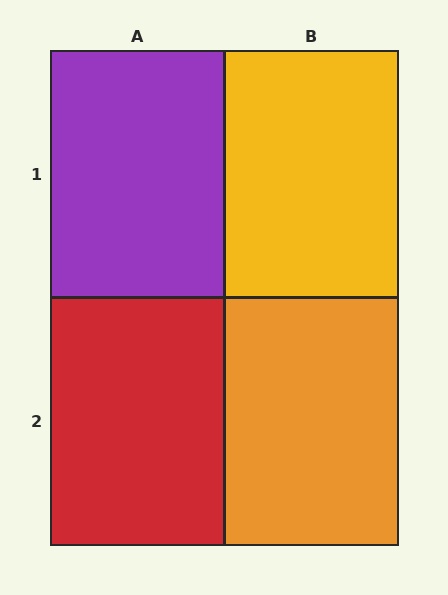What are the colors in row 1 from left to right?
Purple, yellow.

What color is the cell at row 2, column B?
Orange.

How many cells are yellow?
1 cell is yellow.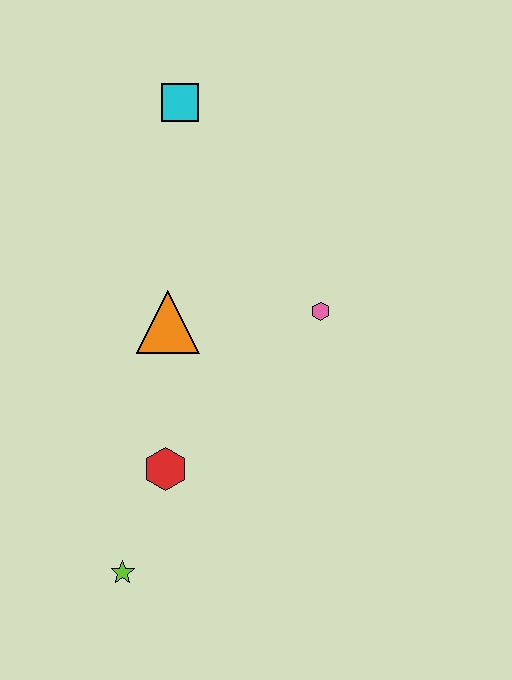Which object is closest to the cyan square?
The orange triangle is closest to the cyan square.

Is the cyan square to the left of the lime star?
No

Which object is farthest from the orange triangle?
The lime star is farthest from the orange triangle.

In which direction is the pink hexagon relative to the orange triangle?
The pink hexagon is to the right of the orange triangle.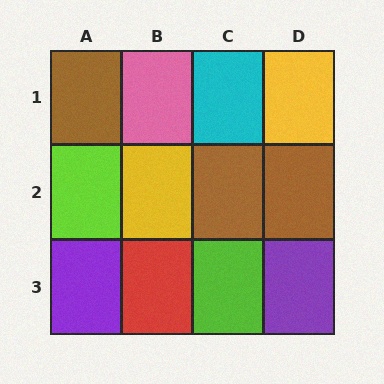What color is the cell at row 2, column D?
Brown.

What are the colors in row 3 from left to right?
Purple, red, lime, purple.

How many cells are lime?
2 cells are lime.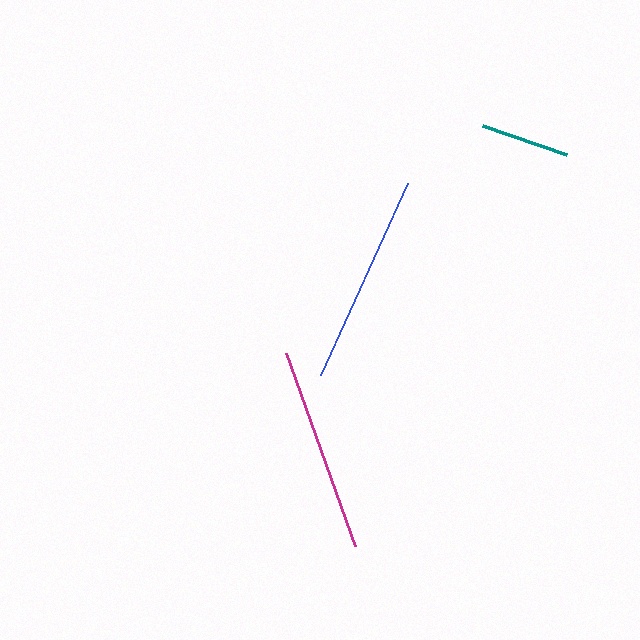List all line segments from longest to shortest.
From longest to shortest: blue, magenta, teal.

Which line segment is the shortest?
The teal line is the shortest at approximately 89 pixels.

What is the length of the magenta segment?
The magenta segment is approximately 204 pixels long.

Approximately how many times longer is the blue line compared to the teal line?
The blue line is approximately 2.4 times the length of the teal line.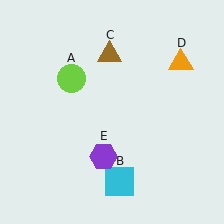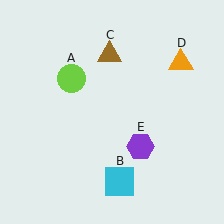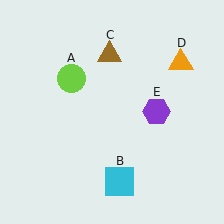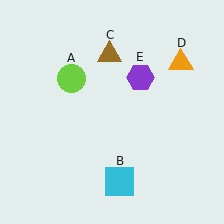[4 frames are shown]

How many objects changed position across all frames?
1 object changed position: purple hexagon (object E).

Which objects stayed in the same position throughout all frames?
Lime circle (object A) and cyan square (object B) and brown triangle (object C) and orange triangle (object D) remained stationary.